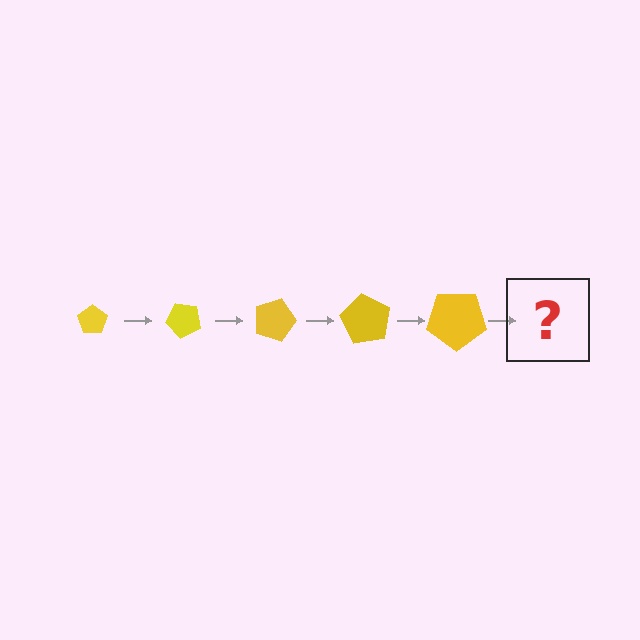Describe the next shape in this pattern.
It should be a pentagon, larger than the previous one and rotated 225 degrees from the start.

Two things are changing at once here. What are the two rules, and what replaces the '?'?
The two rules are that the pentagon grows larger each step and it rotates 45 degrees each step. The '?' should be a pentagon, larger than the previous one and rotated 225 degrees from the start.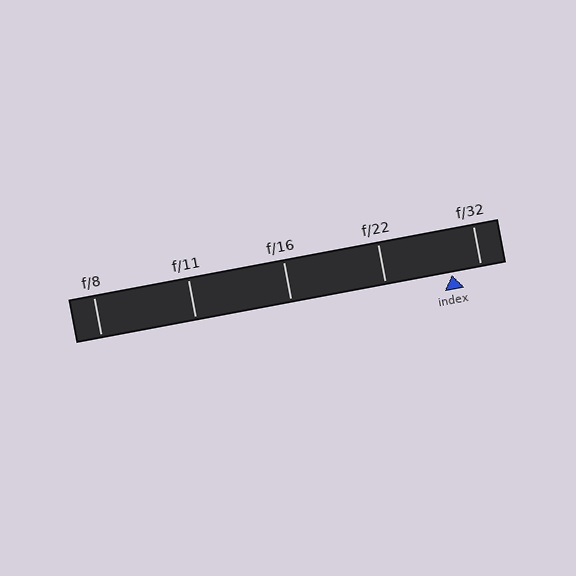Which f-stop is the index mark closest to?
The index mark is closest to f/32.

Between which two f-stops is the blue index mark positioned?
The index mark is between f/22 and f/32.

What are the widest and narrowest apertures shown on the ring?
The widest aperture shown is f/8 and the narrowest is f/32.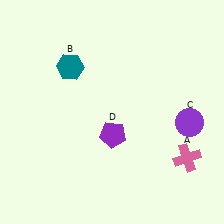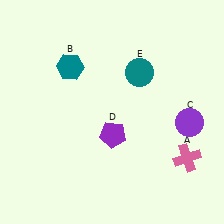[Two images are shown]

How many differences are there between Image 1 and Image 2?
There is 1 difference between the two images.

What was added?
A teal circle (E) was added in Image 2.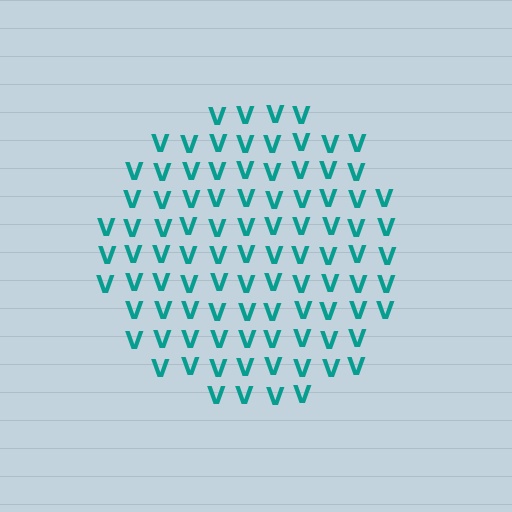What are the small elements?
The small elements are letter V's.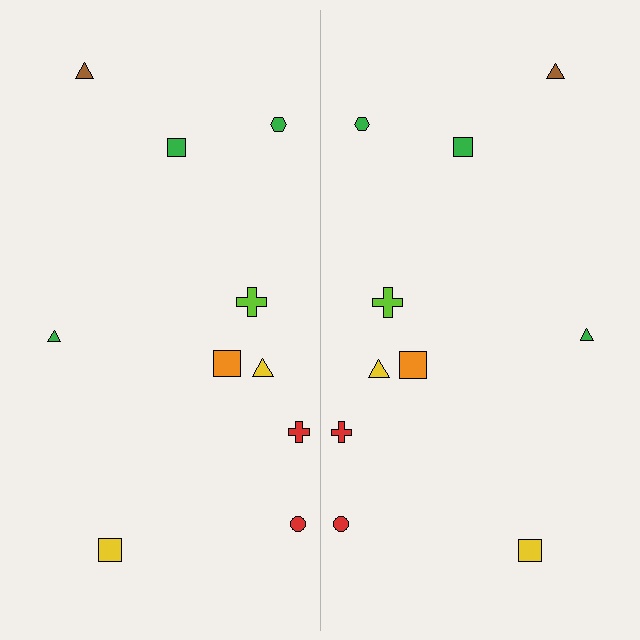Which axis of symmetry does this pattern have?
The pattern has a vertical axis of symmetry running through the center of the image.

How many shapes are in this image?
There are 20 shapes in this image.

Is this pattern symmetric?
Yes, this pattern has bilateral (reflection) symmetry.